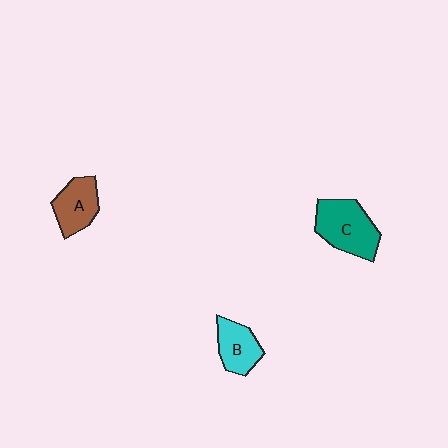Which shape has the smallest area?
Shape B (cyan).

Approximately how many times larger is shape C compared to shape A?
Approximately 1.4 times.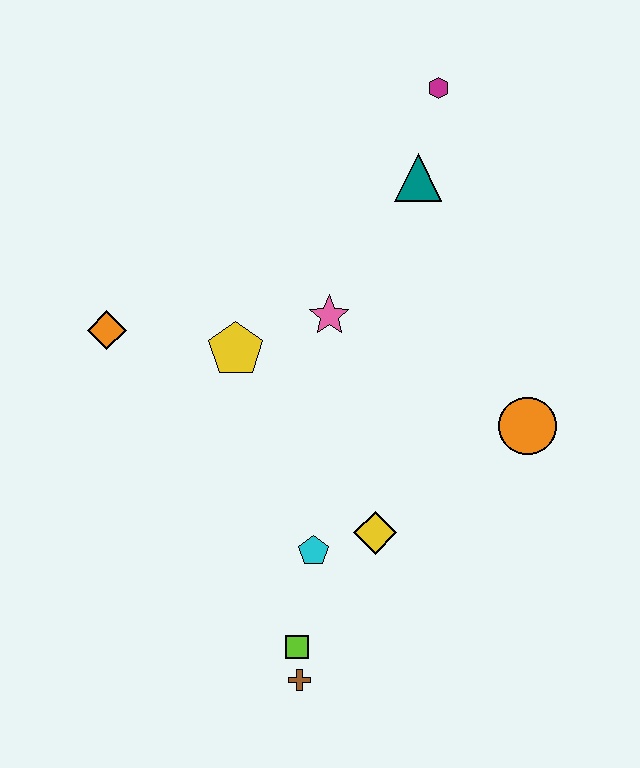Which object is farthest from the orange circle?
The orange diamond is farthest from the orange circle.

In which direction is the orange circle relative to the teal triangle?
The orange circle is below the teal triangle.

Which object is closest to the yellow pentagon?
The pink star is closest to the yellow pentagon.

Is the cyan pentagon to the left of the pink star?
Yes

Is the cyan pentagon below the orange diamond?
Yes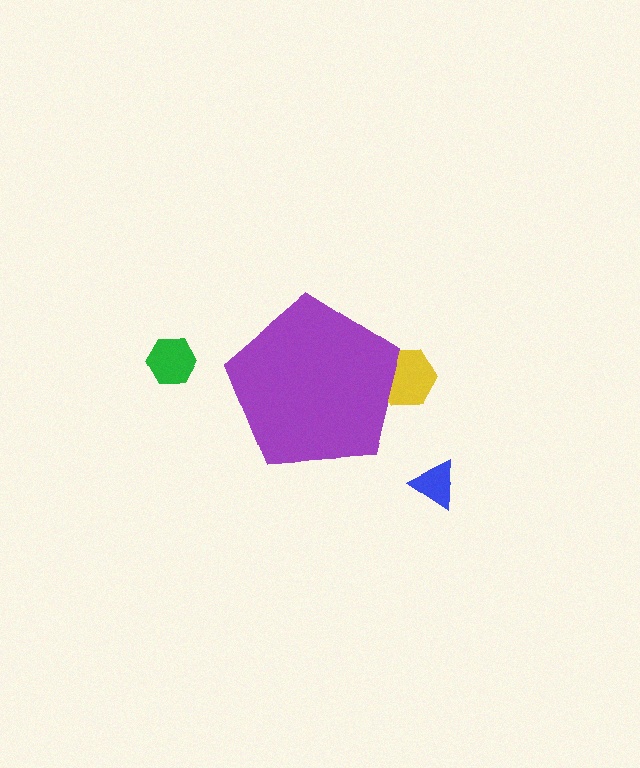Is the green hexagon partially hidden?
No, the green hexagon is fully visible.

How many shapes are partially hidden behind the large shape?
1 shape is partially hidden.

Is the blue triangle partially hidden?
No, the blue triangle is fully visible.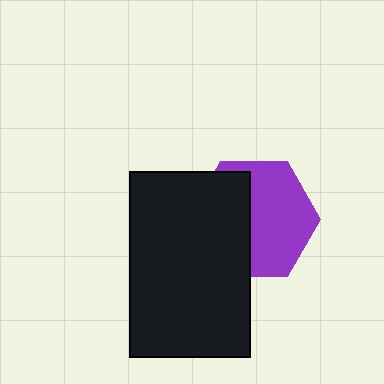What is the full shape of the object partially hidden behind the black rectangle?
The partially hidden object is a purple hexagon.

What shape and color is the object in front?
The object in front is a black rectangle.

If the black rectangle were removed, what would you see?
You would see the complete purple hexagon.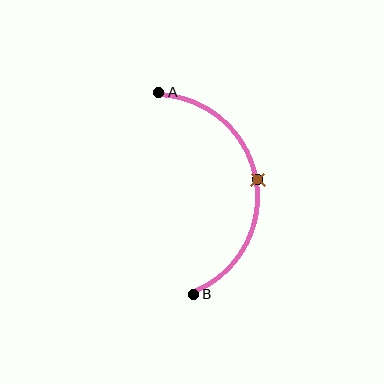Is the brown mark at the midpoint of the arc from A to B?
Yes. The brown mark lies on the arc at equal arc-length from both A and B — it is the arc midpoint.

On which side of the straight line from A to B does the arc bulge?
The arc bulges to the right of the straight line connecting A and B.